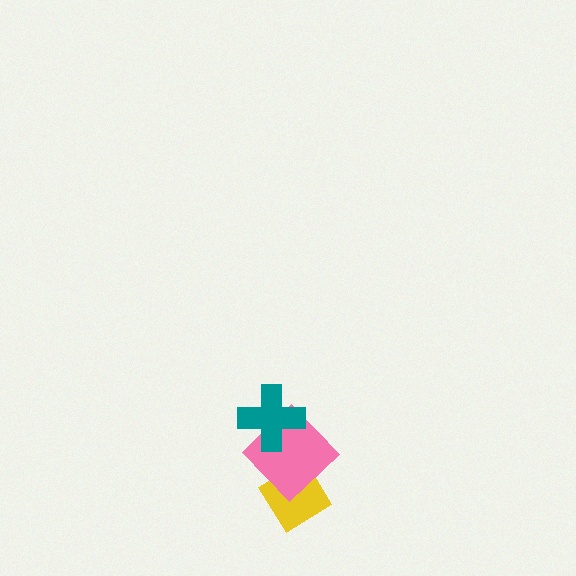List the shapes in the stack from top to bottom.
From top to bottom: the teal cross, the pink diamond, the yellow diamond.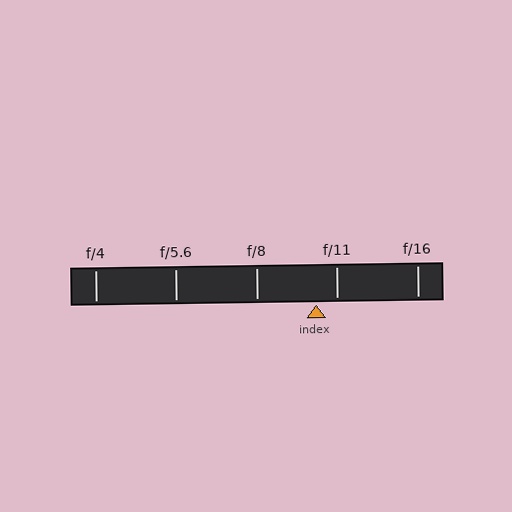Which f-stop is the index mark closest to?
The index mark is closest to f/11.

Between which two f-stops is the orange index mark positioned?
The index mark is between f/8 and f/11.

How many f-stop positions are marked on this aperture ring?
There are 5 f-stop positions marked.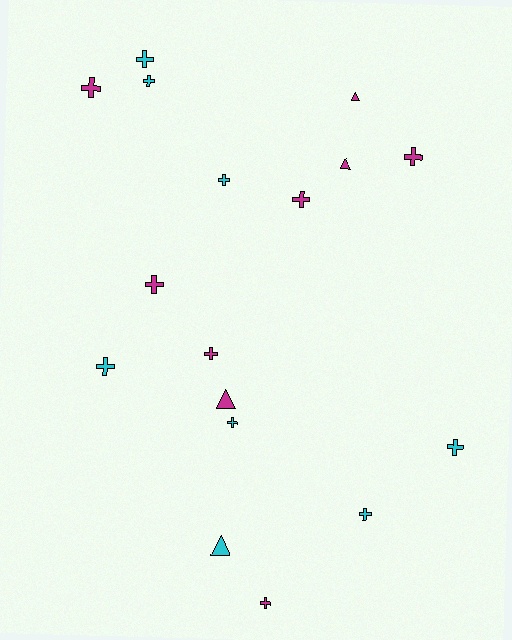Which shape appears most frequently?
Cross, with 13 objects.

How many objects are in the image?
There are 17 objects.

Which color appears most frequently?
Magenta, with 9 objects.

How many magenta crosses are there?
There are 6 magenta crosses.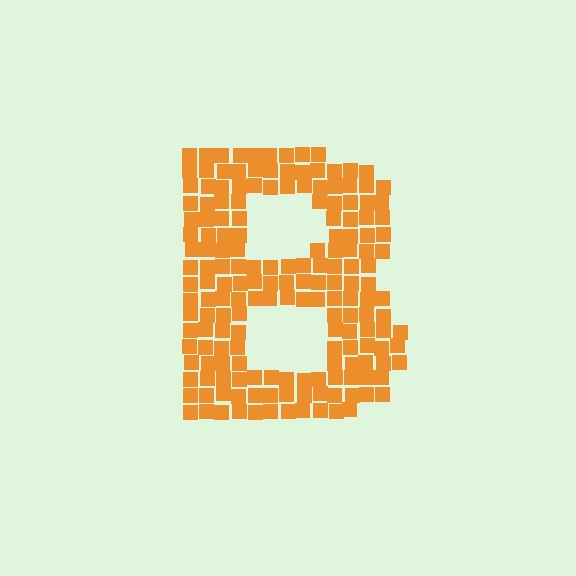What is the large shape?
The large shape is the letter B.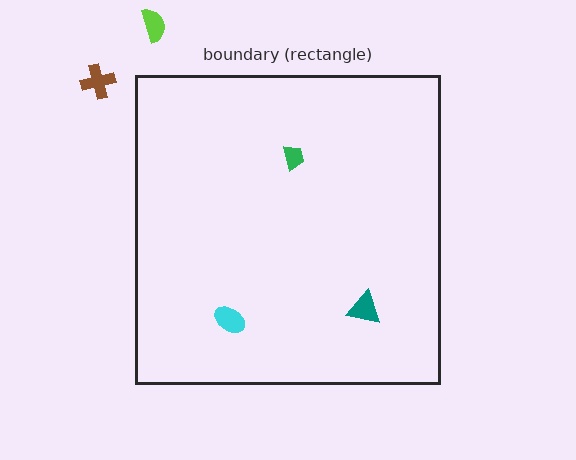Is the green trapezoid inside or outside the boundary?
Inside.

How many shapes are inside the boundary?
3 inside, 2 outside.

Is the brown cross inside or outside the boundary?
Outside.